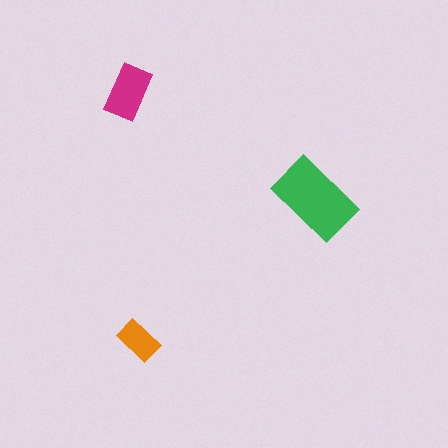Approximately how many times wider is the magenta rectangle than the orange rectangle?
About 1.5 times wider.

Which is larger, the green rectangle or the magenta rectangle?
The green one.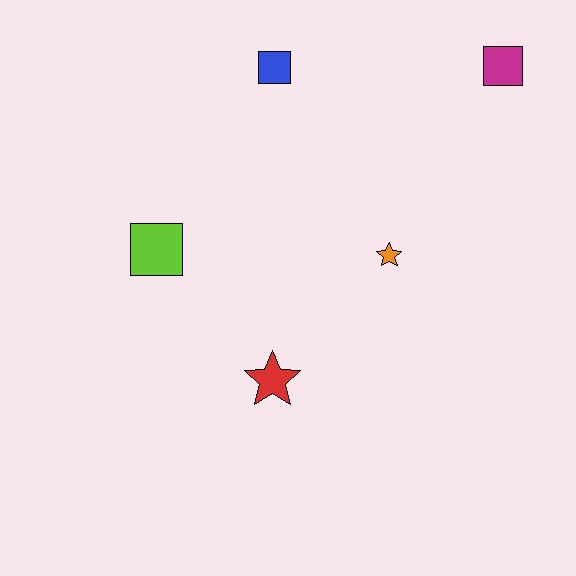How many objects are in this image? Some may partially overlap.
There are 5 objects.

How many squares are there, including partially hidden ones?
There are 3 squares.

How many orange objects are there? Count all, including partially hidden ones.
There is 1 orange object.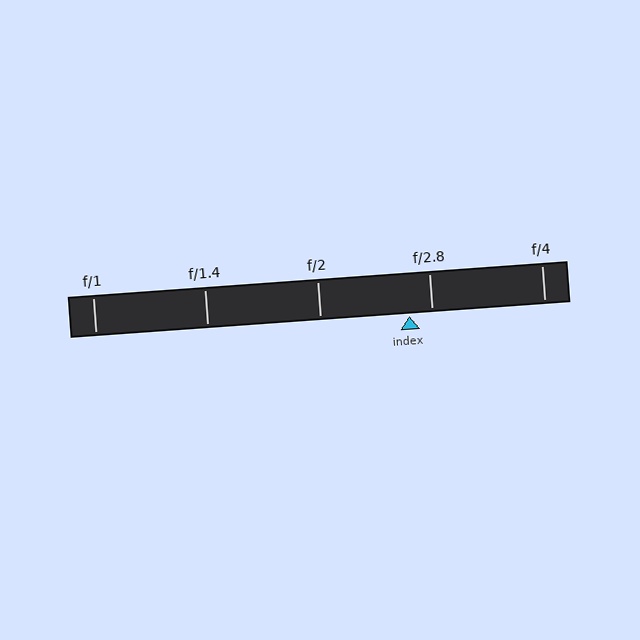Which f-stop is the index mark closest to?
The index mark is closest to f/2.8.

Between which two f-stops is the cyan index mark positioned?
The index mark is between f/2 and f/2.8.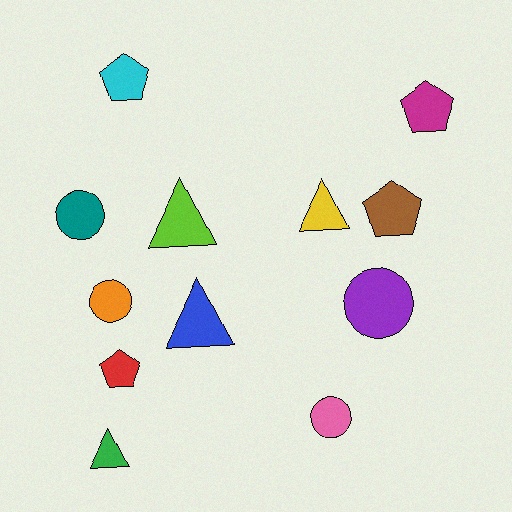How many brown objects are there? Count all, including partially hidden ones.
There is 1 brown object.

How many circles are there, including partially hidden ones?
There are 4 circles.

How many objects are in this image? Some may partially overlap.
There are 12 objects.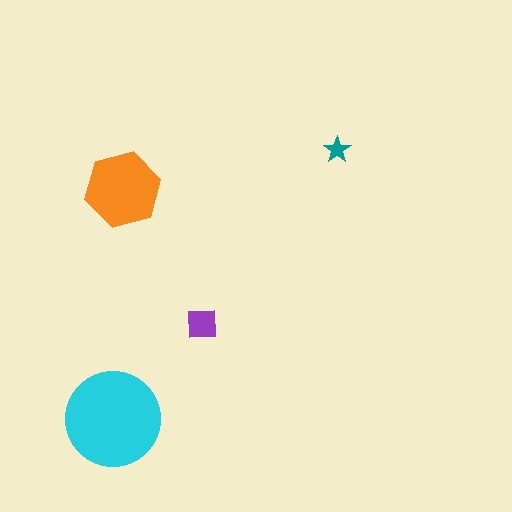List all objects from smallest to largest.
The teal star, the purple square, the orange hexagon, the cyan circle.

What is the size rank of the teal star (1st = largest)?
4th.